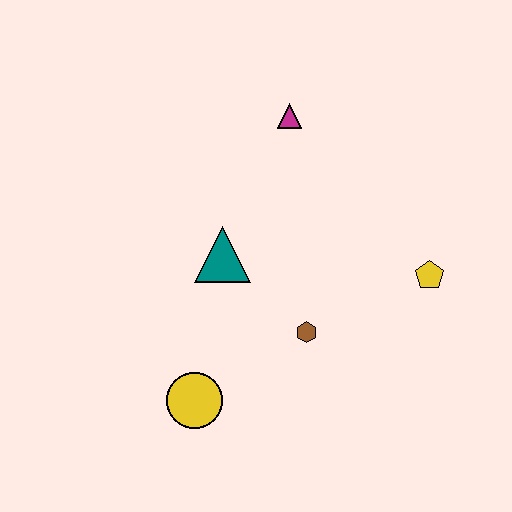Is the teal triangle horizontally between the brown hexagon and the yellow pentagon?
No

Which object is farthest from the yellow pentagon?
The yellow circle is farthest from the yellow pentagon.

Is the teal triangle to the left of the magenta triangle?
Yes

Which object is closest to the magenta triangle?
The teal triangle is closest to the magenta triangle.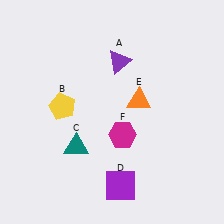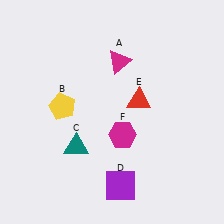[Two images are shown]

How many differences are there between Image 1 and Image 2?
There are 2 differences between the two images.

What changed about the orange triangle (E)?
In Image 1, E is orange. In Image 2, it changed to red.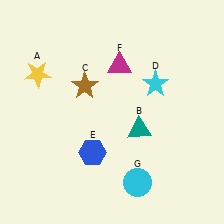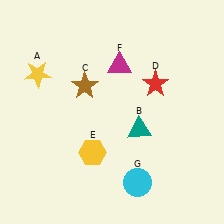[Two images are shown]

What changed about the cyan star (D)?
In Image 1, D is cyan. In Image 2, it changed to red.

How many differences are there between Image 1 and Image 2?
There are 2 differences between the two images.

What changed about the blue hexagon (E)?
In Image 1, E is blue. In Image 2, it changed to yellow.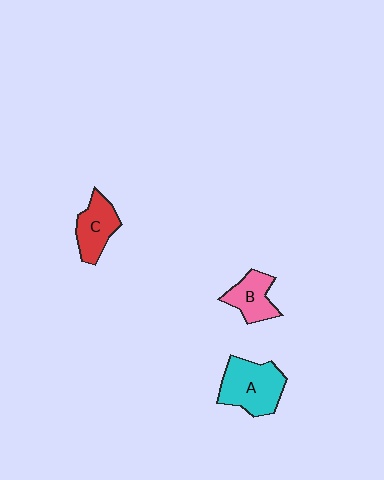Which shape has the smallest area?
Shape B (pink).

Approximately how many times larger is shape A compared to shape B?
Approximately 1.6 times.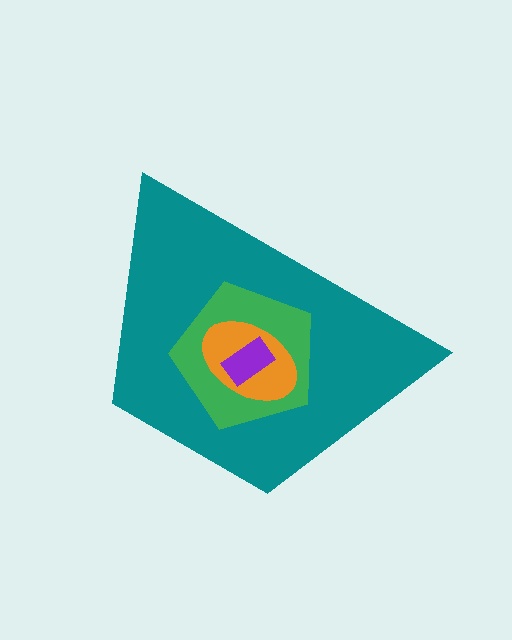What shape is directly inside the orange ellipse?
The purple rectangle.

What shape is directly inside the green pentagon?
The orange ellipse.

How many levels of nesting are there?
4.